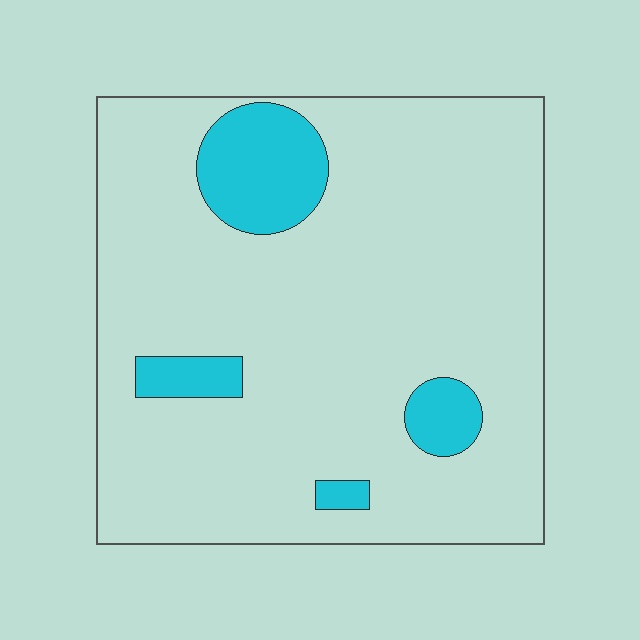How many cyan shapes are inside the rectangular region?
4.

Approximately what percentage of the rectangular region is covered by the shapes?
Approximately 10%.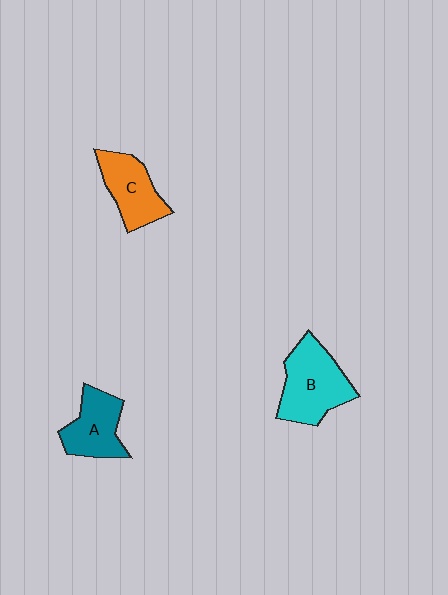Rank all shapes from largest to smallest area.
From largest to smallest: B (cyan), C (orange), A (teal).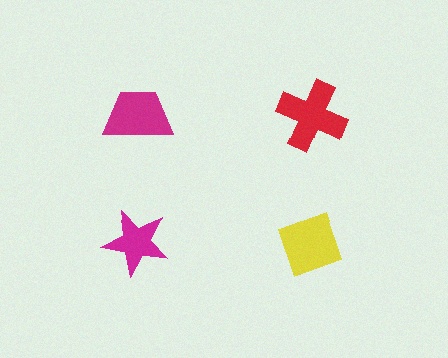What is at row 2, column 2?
A yellow diamond.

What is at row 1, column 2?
A red cross.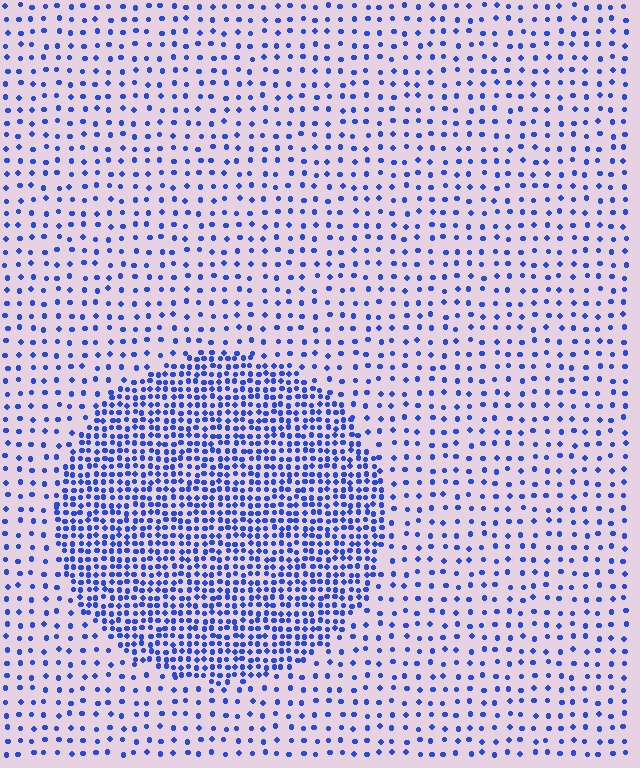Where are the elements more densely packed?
The elements are more densely packed inside the circle boundary.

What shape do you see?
I see a circle.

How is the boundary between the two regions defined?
The boundary is defined by a change in element density (approximately 2.8x ratio). All elements are the same color, size, and shape.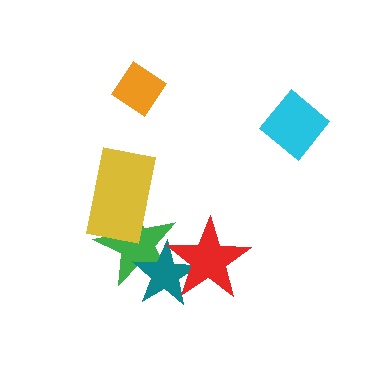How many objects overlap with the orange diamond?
0 objects overlap with the orange diamond.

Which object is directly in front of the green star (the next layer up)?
The teal star is directly in front of the green star.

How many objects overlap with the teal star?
2 objects overlap with the teal star.